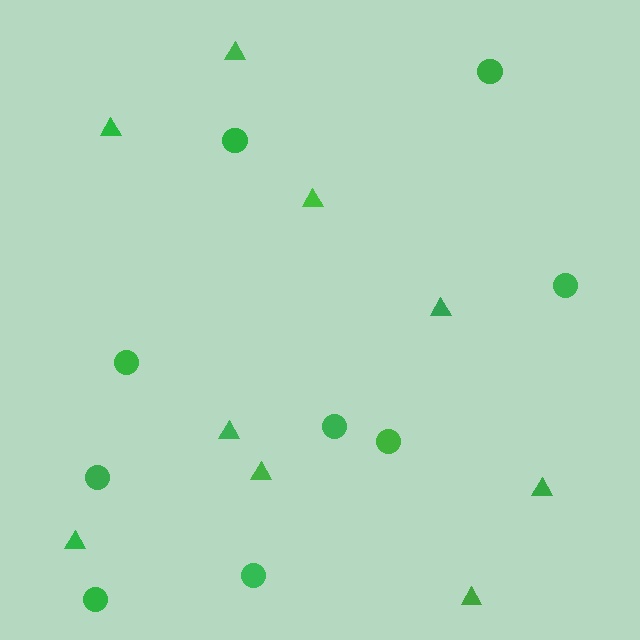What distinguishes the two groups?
There are 2 groups: one group of triangles (9) and one group of circles (9).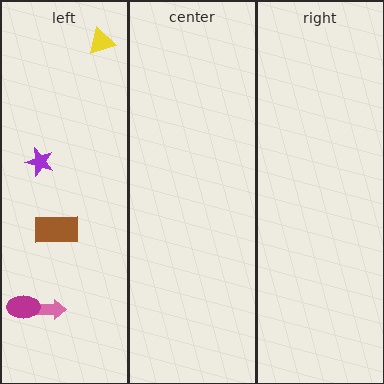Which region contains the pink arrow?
The left region.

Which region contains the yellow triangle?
The left region.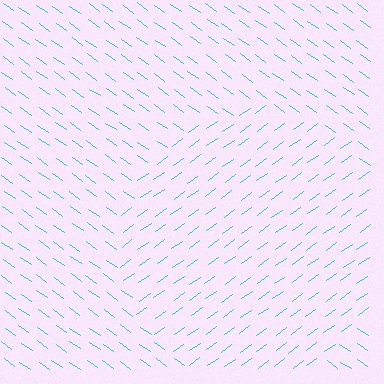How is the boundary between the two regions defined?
The boundary is defined purely by a change in line orientation (approximately 71 degrees difference). All lines are the same color and thickness.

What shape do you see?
I see a circle.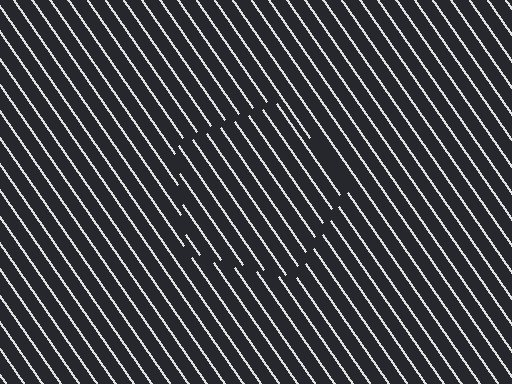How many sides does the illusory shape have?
5 sides — the line-ends trace a pentagon.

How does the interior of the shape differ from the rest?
The interior of the shape contains the same grating, shifted by half a period — the contour is defined by the phase discontinuity where line-ends from the inner and outer gratings abut.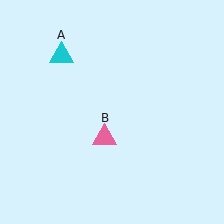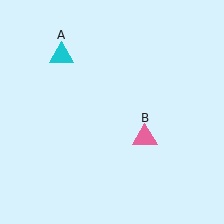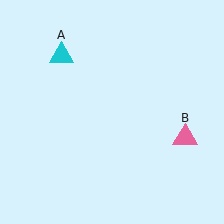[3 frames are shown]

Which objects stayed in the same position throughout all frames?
Cyan triangle (object A) remained stationary.